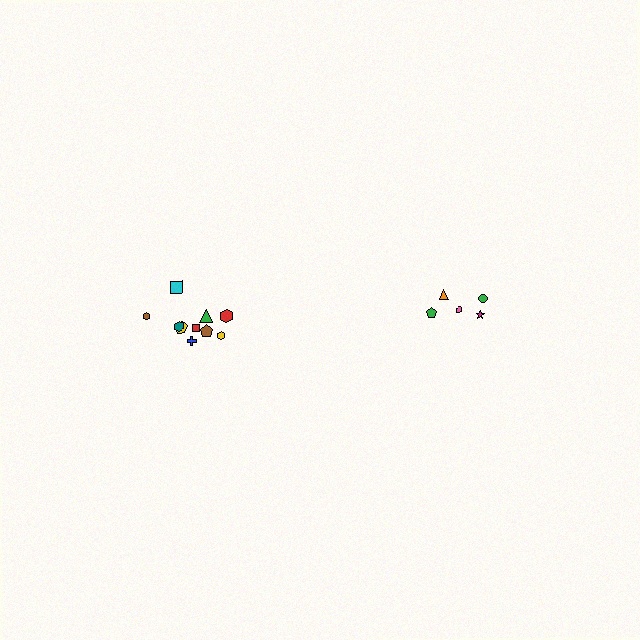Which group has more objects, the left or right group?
The left group.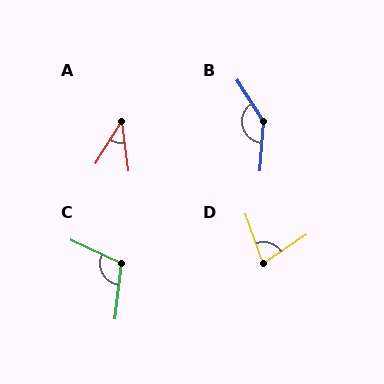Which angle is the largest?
B, at approximately 143 degrees.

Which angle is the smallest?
A, at approximately 40 degrees.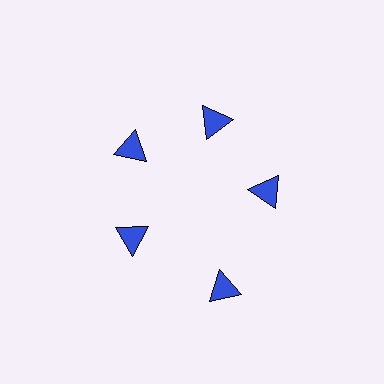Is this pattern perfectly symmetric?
No. The 5 blue triangles are arranged in a ring, but one element near the 5 o'clock position is pushed outward from the center, breaking the 5-fold rotational symmetry.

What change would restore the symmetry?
The symmetry would be restored by moving it inward, back onto the ring so that all 5 triangles sit at equal angles and equal distance from the center.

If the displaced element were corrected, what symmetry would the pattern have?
It would have 5-fold rotational symmetry — the pattern would map onto itself every 72 degrees.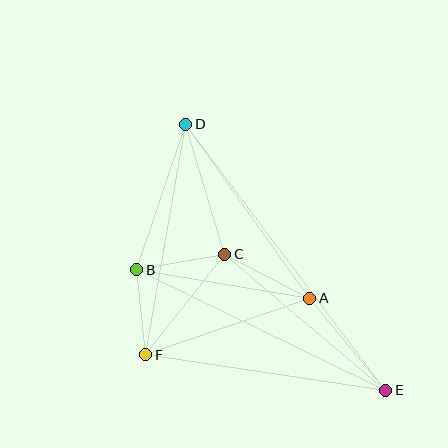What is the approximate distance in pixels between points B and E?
The distance between B and E is approximately 276 pixels.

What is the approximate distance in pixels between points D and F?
The distance between D and F is approximately 234 pixels.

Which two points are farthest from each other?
Points D and E are farthest from each other.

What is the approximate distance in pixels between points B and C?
The distance between B and C is approximately 89 pixels.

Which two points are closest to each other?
Points B and F are closest to each other.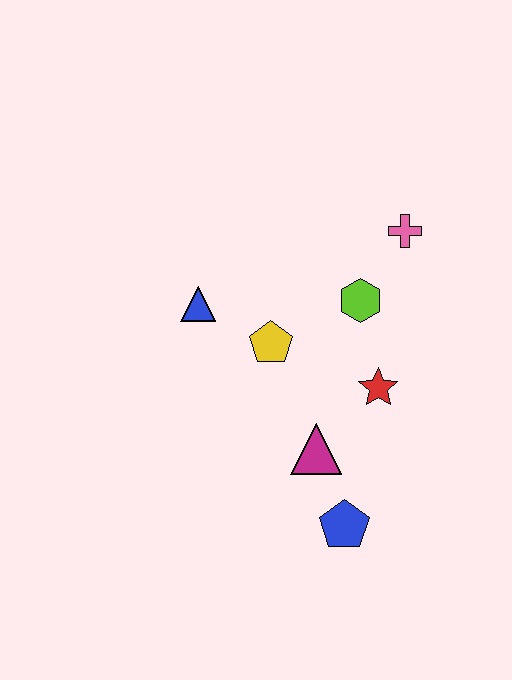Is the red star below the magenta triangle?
No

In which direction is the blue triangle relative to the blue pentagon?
The blue triangle is above the blue pentagon.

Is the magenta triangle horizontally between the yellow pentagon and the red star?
Yes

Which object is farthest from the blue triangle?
The blue pentagon is farthest from the blue triangle.